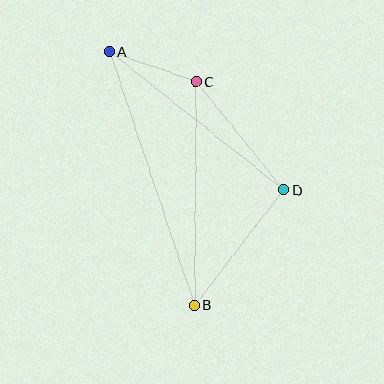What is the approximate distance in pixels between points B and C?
The distance between B and C is approximately 223 pixels.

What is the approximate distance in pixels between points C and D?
The distance between C and D is approximately 140 pixels.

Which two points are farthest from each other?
Points A and B are farthest from each other.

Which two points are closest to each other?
Points A and C are closest to each other.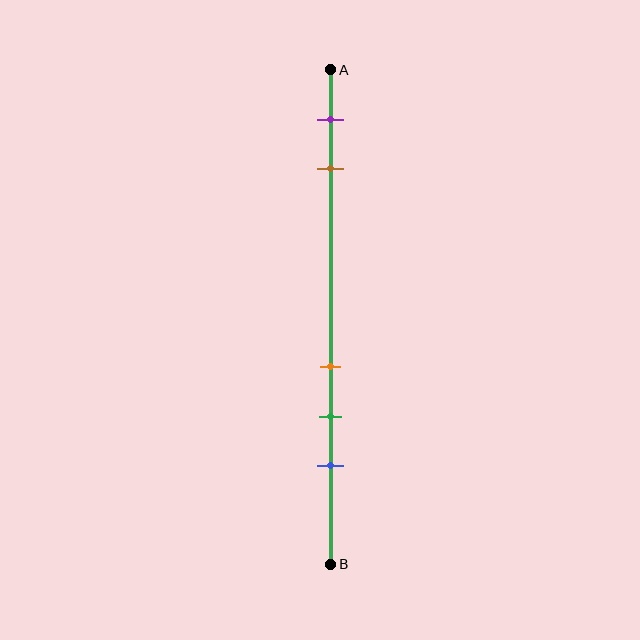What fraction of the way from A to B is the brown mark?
The brown mark is approximately 20% (0.2) of the way from A to B.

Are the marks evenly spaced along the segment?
No, the marks are not evenly spaced.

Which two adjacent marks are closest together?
The orange and green marks are the closest adjacent pair.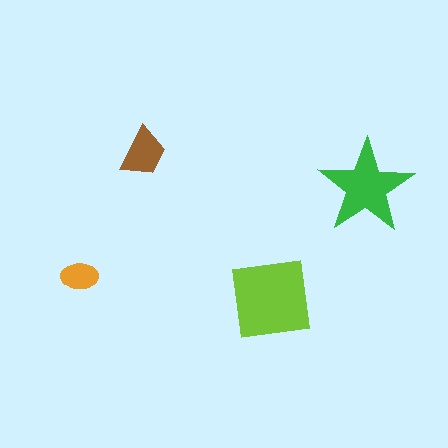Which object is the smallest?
The orange ellipse.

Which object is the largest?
The lime square.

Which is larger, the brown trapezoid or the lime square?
The lime square.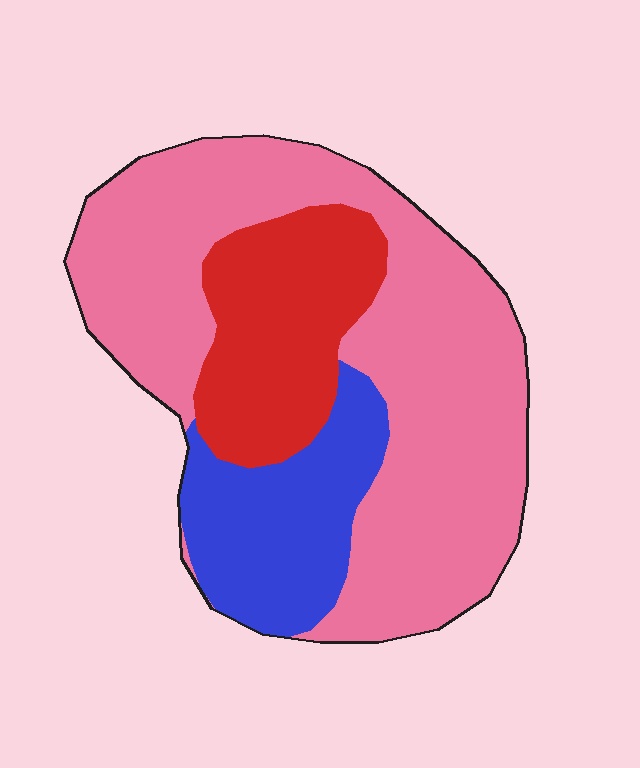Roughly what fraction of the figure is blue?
Blue covers around 20% of the figure.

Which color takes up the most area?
Pink, at roughly 60%.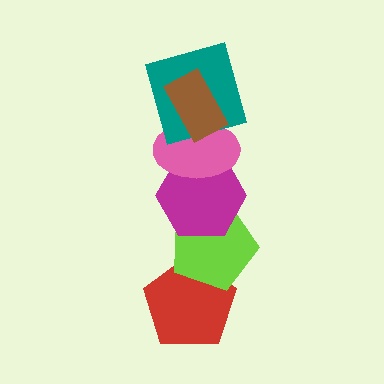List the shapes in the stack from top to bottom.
From top to bottom: the brown rectangle, the teal square, the pink ellipse, the magenta hexagon, the lime pentagon, the red pentagon.